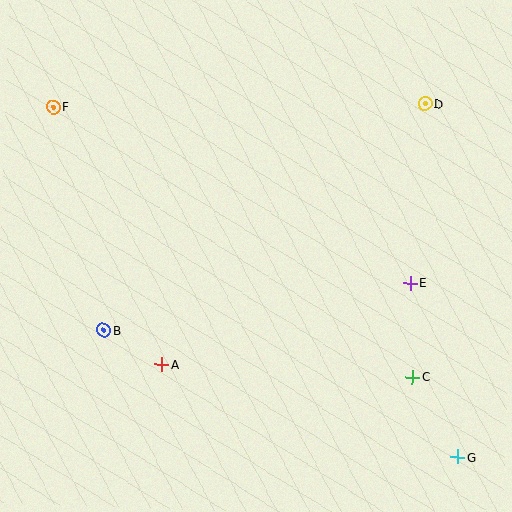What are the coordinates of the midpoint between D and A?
The midpoint between D and A is at (293, 234).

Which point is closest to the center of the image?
Point A at (162, 365) is closest to the center.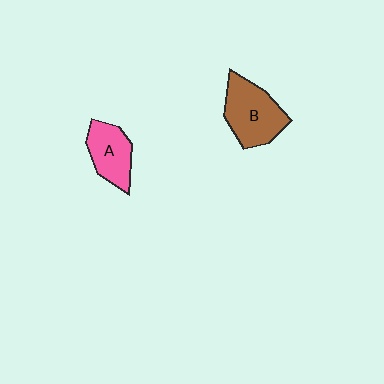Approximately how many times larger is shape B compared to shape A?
Approximately 1.4 times.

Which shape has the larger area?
Shape B (brown).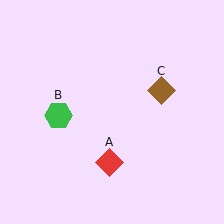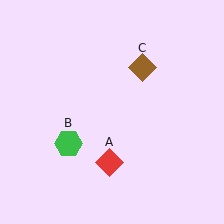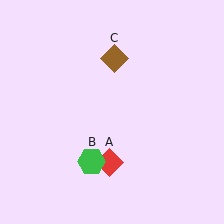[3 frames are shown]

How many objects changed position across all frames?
2 objects changed position: green hexagon (object B), brown diamond (object C).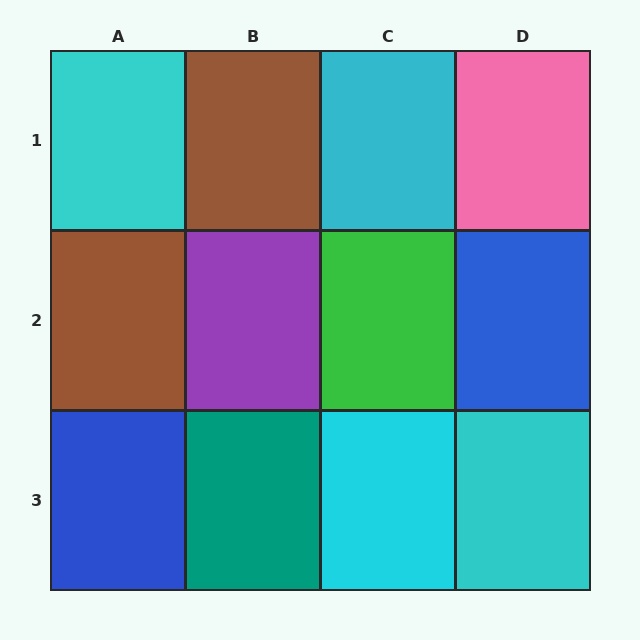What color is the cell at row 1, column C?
Cyan.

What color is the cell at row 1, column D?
Pink.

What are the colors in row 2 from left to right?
Brown, purple, green, blue.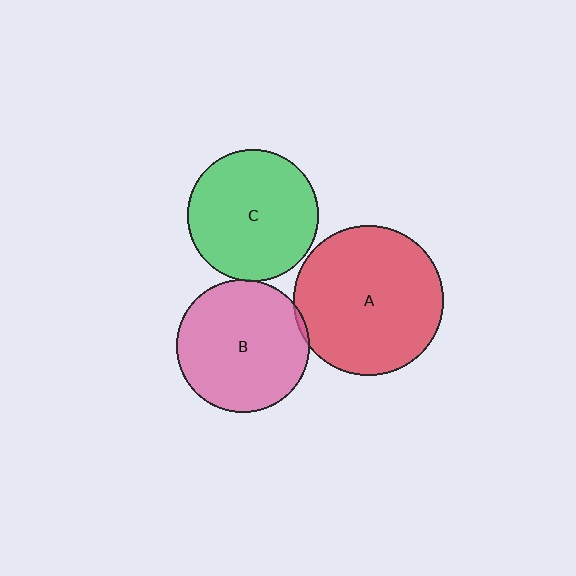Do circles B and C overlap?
Yes.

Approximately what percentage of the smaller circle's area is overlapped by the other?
Approximately 5%.